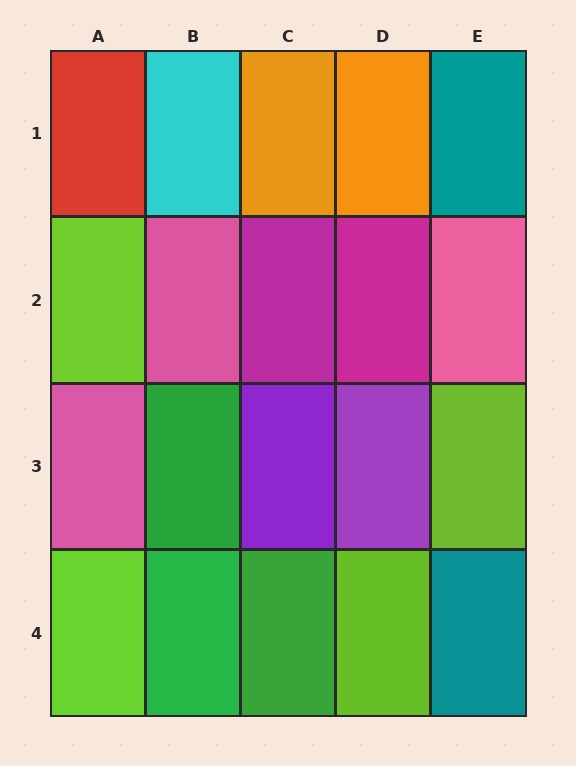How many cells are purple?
2 cells are purple.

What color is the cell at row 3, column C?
Purple.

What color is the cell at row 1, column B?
Cyan.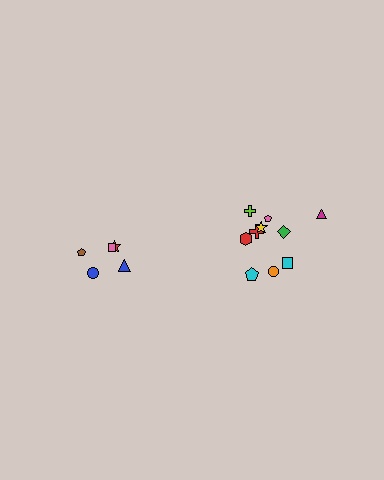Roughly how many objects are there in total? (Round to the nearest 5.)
Roughly 15 objects in total.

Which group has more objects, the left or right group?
The right group.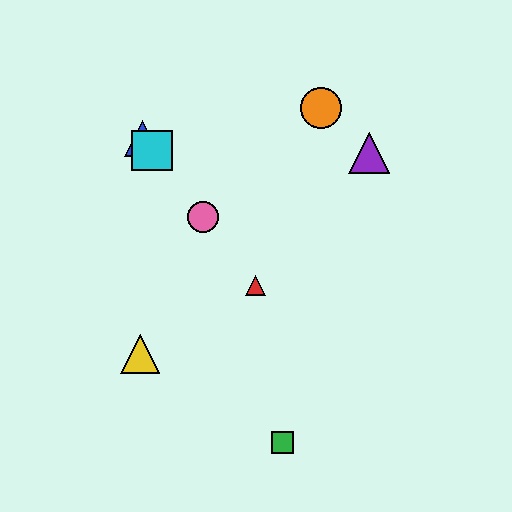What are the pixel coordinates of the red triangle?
The red triangle is at (255, 285).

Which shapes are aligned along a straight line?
The red triangle, the blue triangle, the cyan square, the pink circle are aligned along a straight line.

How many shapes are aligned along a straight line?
4 shapes (the red triangle, the blue triangle, the cyan square, the pink circle) are aligned along a straight line.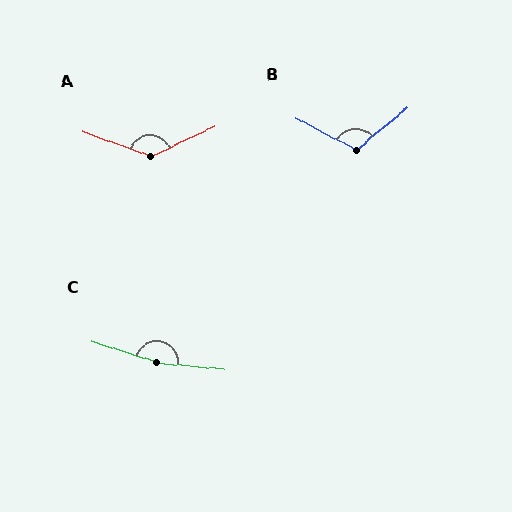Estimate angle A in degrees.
Approximately 135 degrees.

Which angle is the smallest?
B, at approximately 112 degrees.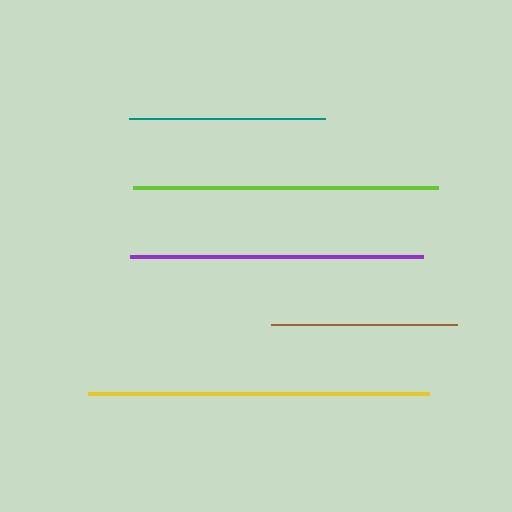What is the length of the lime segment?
The lime segment is approximately 305 pixels long.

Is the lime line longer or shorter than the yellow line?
The yellow line is longer than the lime line.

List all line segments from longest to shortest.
From longest to shortest: yellow, lime, purple, teal, brown.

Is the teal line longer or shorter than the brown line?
The teal line is longer than the brown line.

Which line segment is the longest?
The yellow line is the longest at approximately 341 pixels.